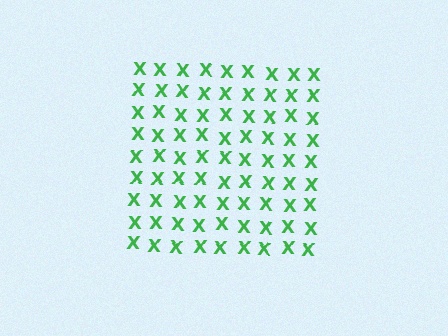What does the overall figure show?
The overall figure shows a square.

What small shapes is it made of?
It is made of small letter X's.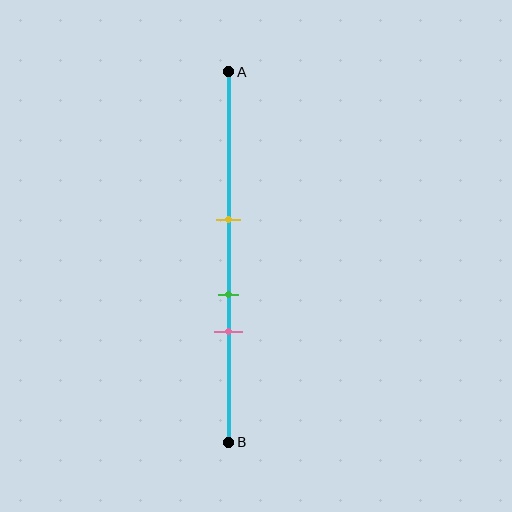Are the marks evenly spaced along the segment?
Yes, the marks are approximately evenly spaced.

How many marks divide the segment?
There are 3 marks dividing the segment.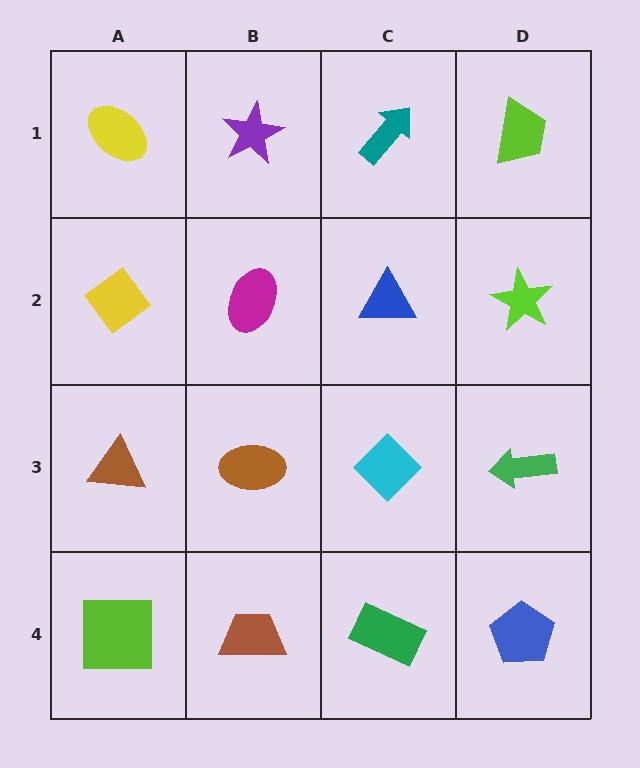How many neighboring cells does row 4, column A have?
2.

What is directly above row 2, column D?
A lime trapezoid.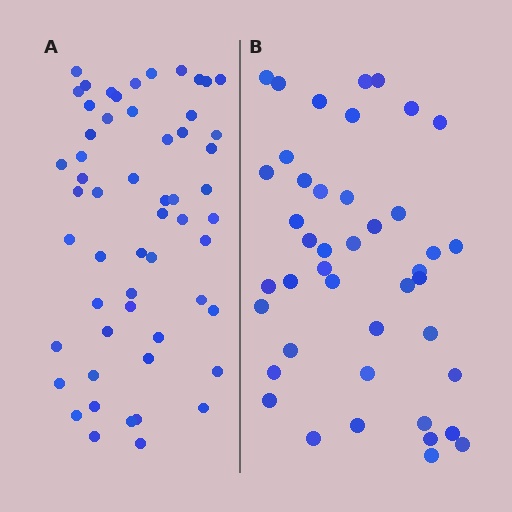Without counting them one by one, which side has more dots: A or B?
Region A (the left region) has more dots.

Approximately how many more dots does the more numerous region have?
Region A has approximately 15 more dots than region B.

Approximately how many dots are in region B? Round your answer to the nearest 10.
About 40 dots. (The exact count is 43, which rounds to 40.)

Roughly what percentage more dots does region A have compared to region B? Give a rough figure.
About 30% more.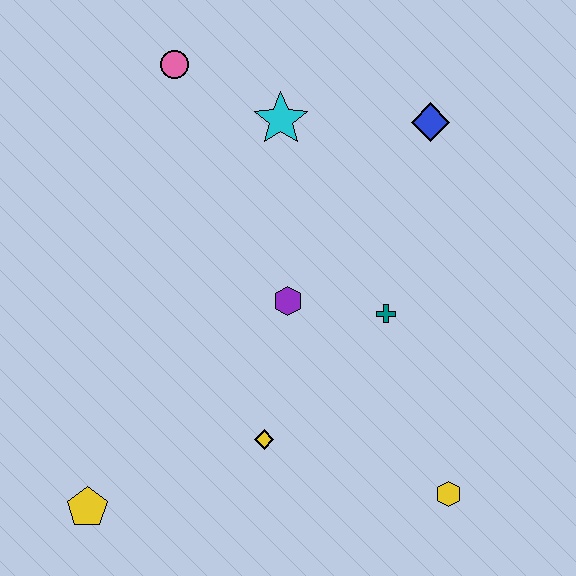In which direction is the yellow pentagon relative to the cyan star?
The yellow pentagon is below the cyan star.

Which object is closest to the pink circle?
The cyan star is closest to the pink circle.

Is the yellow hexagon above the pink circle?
No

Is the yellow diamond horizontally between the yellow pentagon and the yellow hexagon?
Yes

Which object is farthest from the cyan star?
The yellow pentagon is farthest from the cyan star.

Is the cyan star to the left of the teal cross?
Yes